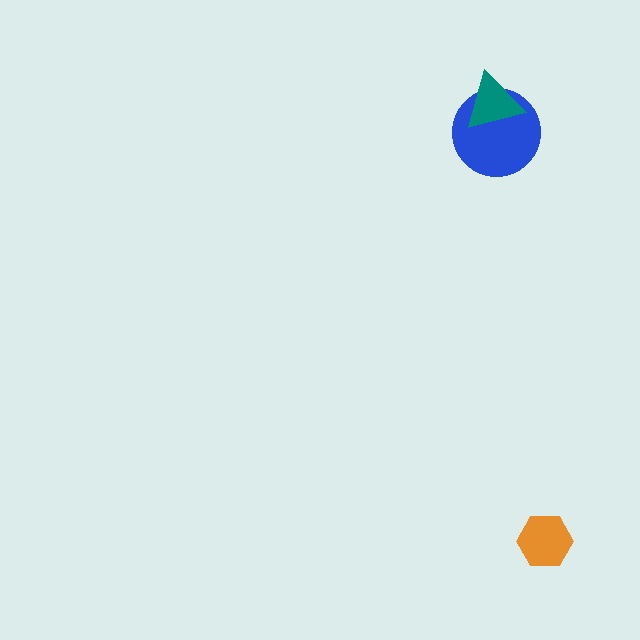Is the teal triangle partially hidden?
No, no other shape covers it.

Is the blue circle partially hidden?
Yes, it is partially covered by another shape.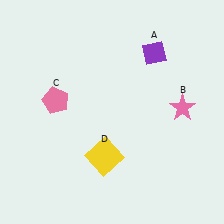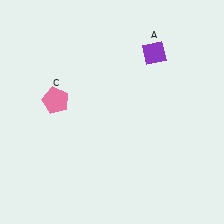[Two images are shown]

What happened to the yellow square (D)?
The yellow square (D) was removed in Image 2. It was in the bottom-left area of Image 1.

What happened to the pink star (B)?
The pink star (B) was removed in Image 2. It was in the top-right area of Image 1.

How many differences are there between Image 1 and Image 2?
There are 2 differences between the two images.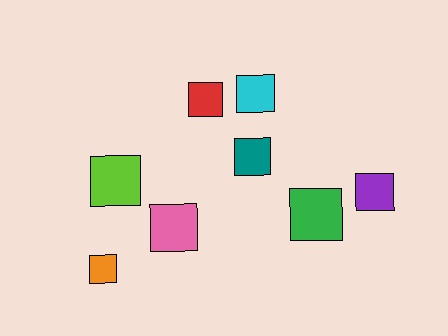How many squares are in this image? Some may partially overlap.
There are 8 squares.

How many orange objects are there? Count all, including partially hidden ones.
There is 1 orange object.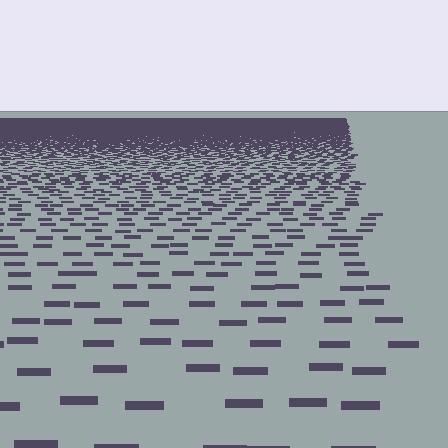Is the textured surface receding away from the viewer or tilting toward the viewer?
The surface is receding away from the viewer. Texture elements get smaller and denser toward the top.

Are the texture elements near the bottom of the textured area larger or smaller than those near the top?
Larger. Near the bottom, elements are closer to the viewer and appear at a bigger on-screen size.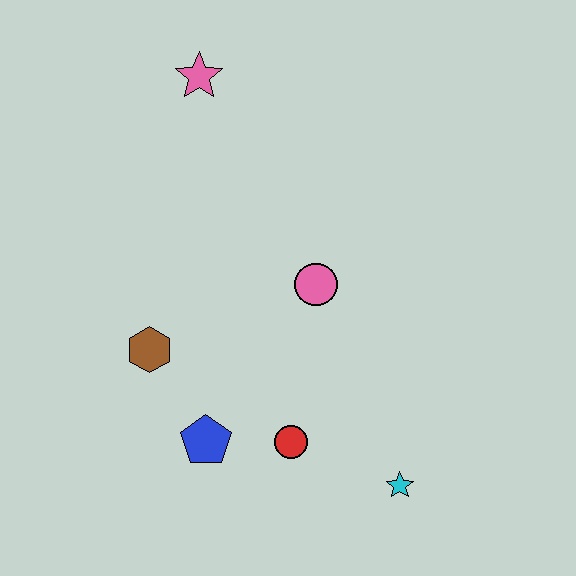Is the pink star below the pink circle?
No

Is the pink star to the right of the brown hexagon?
Yes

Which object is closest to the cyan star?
The red circle is closest to the cyan star.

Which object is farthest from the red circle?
The pink star is farthest from the red circle.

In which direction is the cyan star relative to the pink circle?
The cyan star is below the pink circle.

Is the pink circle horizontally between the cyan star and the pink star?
Yes